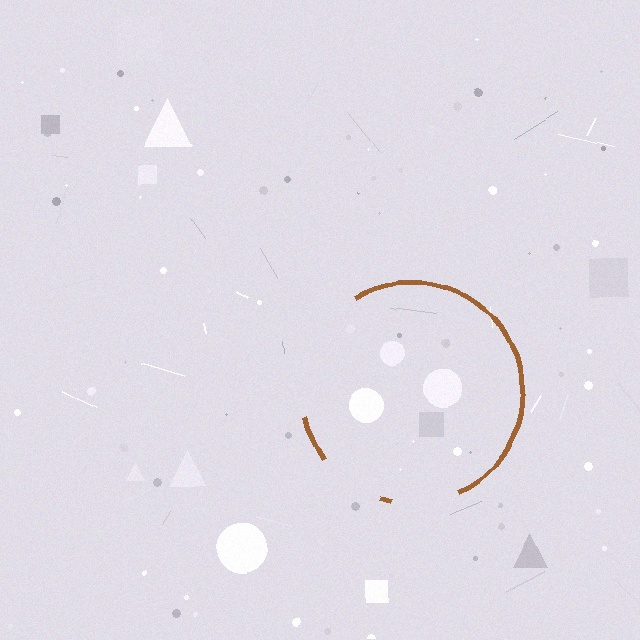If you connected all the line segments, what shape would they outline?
They would outline a circle.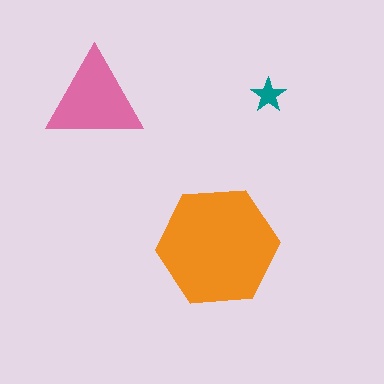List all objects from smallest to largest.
The teal star, the pink triangle, the orange hexagon.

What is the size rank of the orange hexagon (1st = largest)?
1st.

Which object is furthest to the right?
The teal star is rightmost.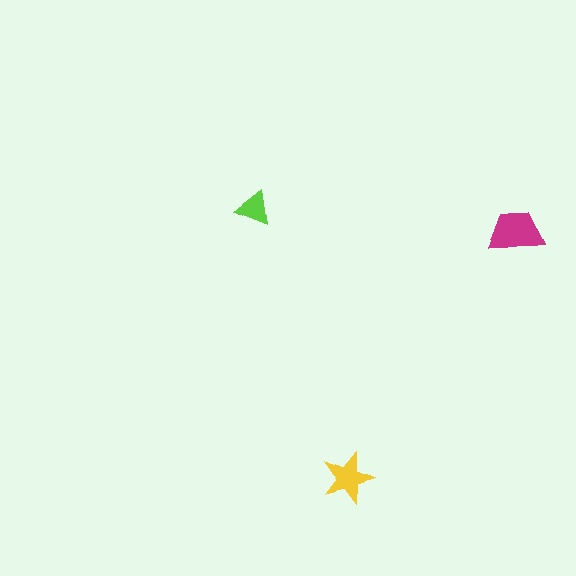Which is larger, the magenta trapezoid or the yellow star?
The magenta trapezoid.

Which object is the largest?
The magenta trapezoid.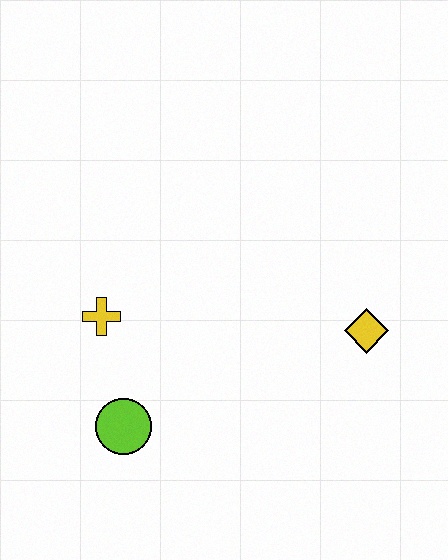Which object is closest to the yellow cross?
The lime circle is closest to the yellow cross.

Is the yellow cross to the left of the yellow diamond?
Yes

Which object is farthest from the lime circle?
The yellow diamond is farthest from the lime circle.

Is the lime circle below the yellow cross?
Yes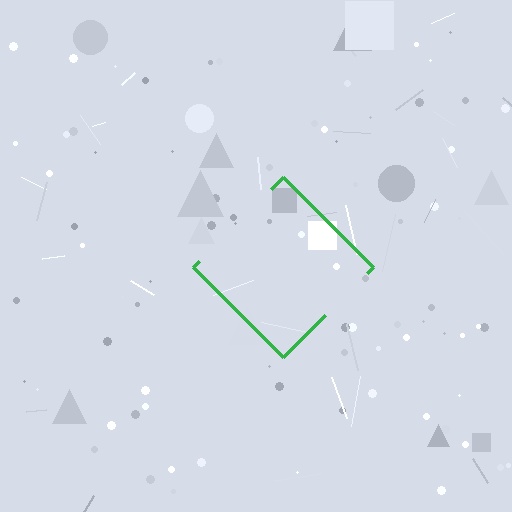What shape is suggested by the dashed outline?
The dashed outline suggests a diamond.